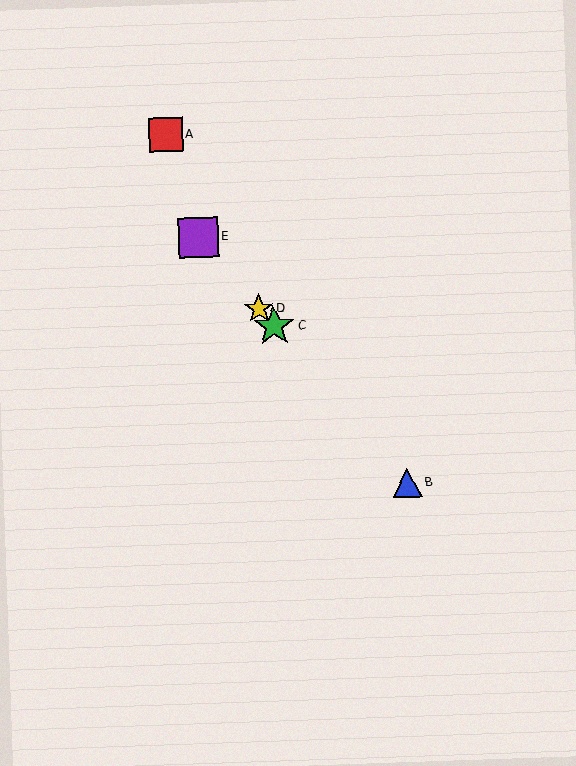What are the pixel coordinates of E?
Object E is at (198, 237).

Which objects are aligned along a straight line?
Objects B, C, D, E are aligned along a straight line.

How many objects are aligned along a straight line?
4 objects (B, C, D, E) are aligned along a straight line.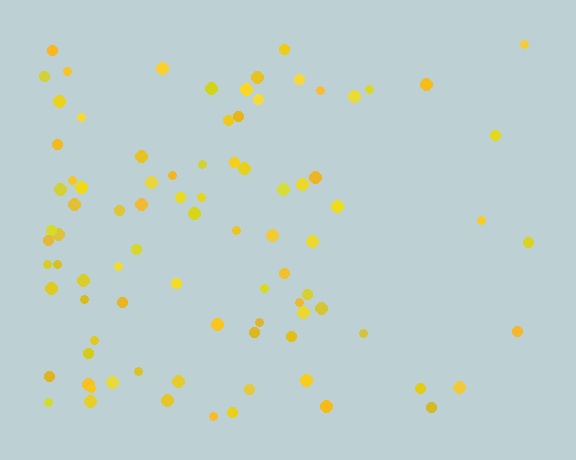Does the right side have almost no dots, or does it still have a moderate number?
Still a moderate number, just noticeably fewer than the left.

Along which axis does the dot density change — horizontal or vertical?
Horizontal.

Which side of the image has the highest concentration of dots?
The left.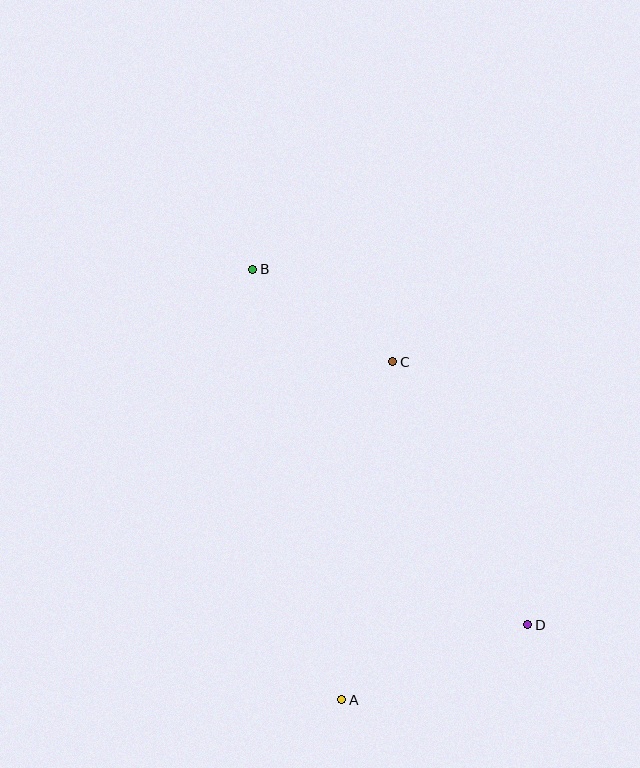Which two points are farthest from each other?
Points B and D are farthest from each other.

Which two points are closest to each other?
Points B and C are closest to each other.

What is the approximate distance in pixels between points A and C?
The distance between A and C is approximately 342 pixels.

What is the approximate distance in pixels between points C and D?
The distance between C and D is approximately 296 pixels.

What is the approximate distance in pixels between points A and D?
The distance between A and D is approximately 201 pixels.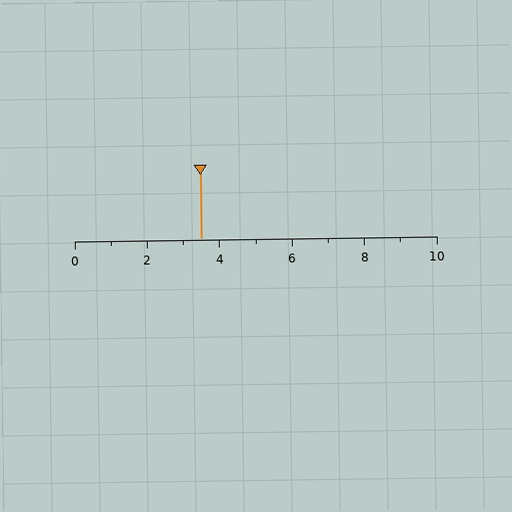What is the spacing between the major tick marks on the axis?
The major ticks are spaced 2 apart.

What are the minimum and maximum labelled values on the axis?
The axis runs from 0 to 10.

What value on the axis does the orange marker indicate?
The marker indicates approximately 3.5.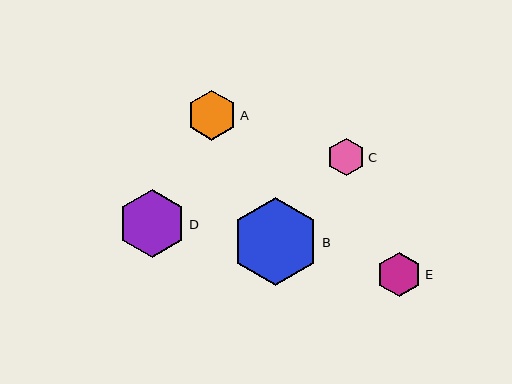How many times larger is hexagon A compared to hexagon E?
Hexagon A is approximately 1.1 times the size of hexagon E.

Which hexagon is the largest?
Hexagon B is the largest with a size of approximately 88 pixels.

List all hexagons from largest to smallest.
From largest to smallest: B, D, A, E, C.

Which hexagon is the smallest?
Hexagon C is the smallest with a size of approximately 37 pixels.